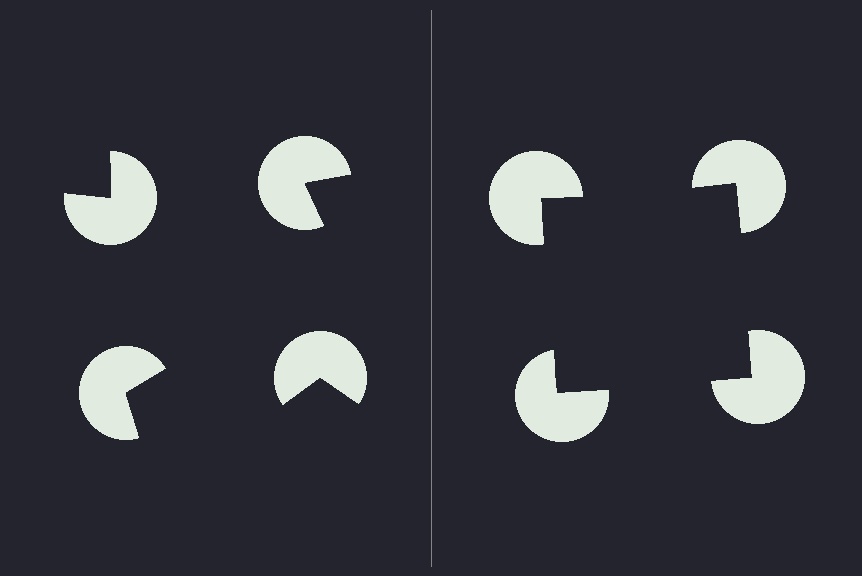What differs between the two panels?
The pac-man discs are positioned identically on both sides; only the wedge orientations differ. On the right they align to a square; on the left they are misaligned.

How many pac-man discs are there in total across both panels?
8 — 4 on each side.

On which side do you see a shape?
An illusory square appears on the right side. On the left side the wedge cuts are rotated, so no coherent shape forms.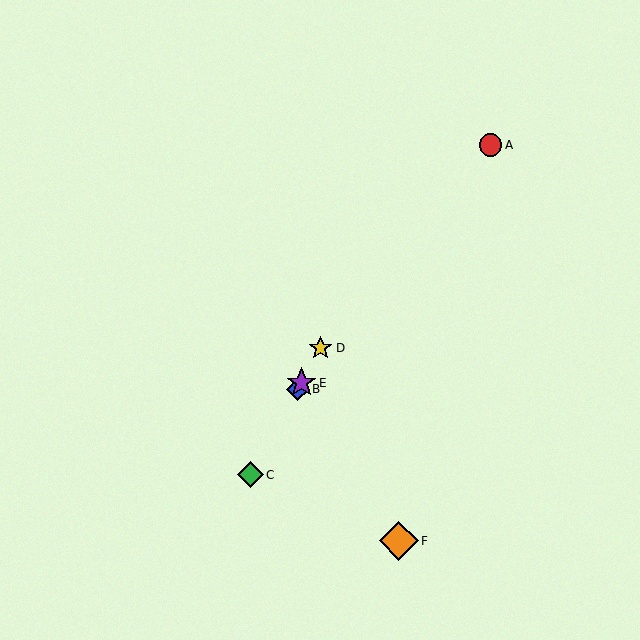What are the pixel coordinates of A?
Object A is at (491, 145).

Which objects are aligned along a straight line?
Objects B, C, D, E are aligned along a straight line.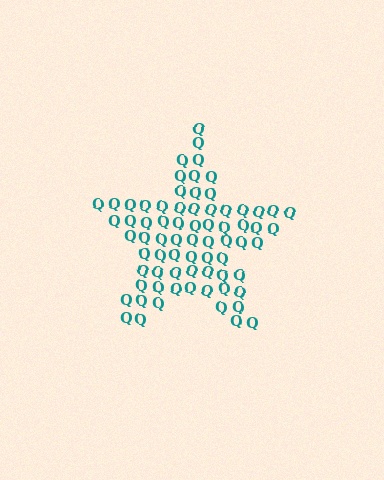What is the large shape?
The large shape is a star.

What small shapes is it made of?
It is made of small letter Q's.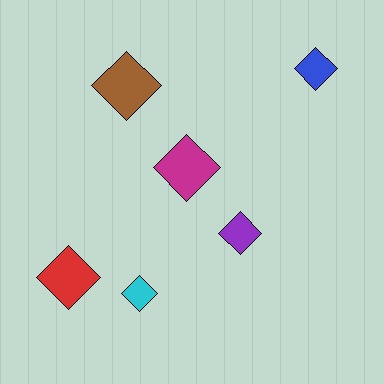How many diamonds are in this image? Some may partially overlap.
There are 6 diamonds.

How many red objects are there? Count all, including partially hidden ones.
There is 1 red object.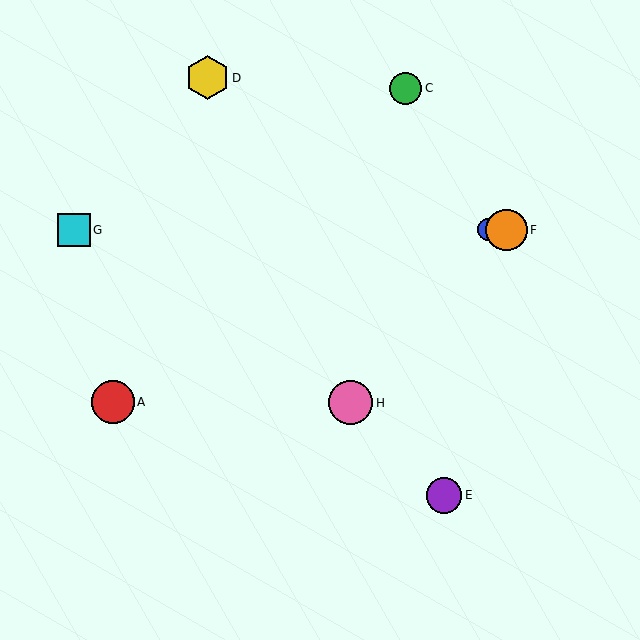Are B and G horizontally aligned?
Yes, both are at y≈230.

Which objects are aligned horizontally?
Objects B, F, G are aligned horizontally.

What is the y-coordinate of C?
Object C is at y≈88.